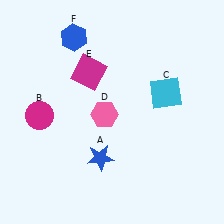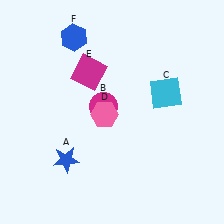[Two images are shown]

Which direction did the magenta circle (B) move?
The magenta circle (B) moved right.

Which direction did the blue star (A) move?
The blue star (A) moved left.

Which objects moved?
The objects that moved are: the blue star (A), the magenta circle (B).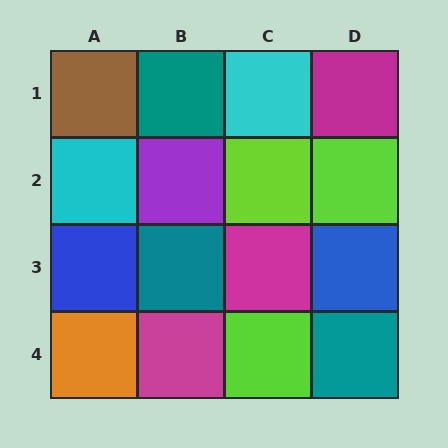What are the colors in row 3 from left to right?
Blue, teal, magenta, blue.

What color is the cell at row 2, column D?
Lime.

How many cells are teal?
3 cells are teal.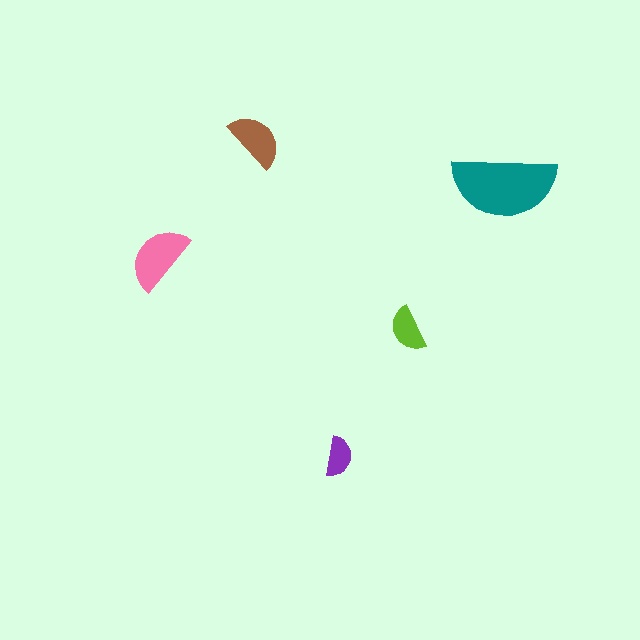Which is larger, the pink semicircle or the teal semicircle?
The teal one.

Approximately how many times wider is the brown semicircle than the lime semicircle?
About 1.5 times wider.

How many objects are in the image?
There are 5 objects in the image.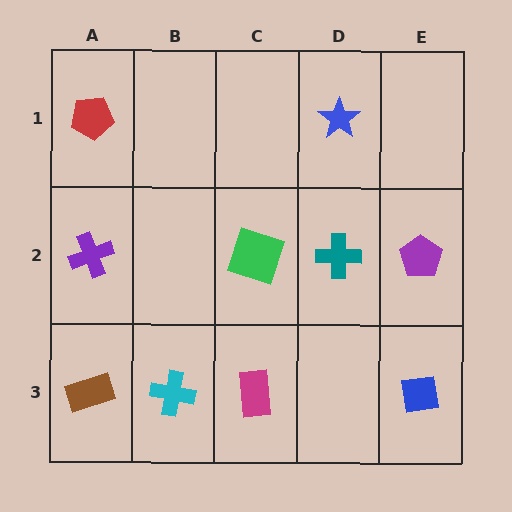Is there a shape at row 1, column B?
No, that cell is empty.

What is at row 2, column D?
A teal cross.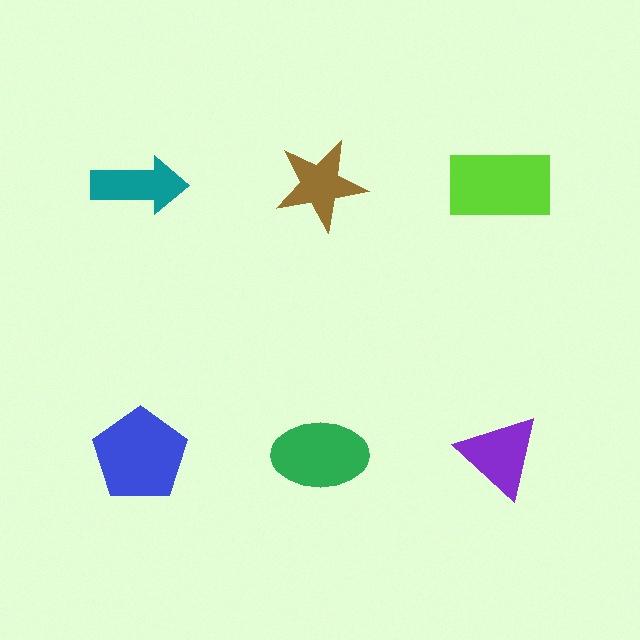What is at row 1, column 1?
A teal arrow.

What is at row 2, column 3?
A purple triangle.